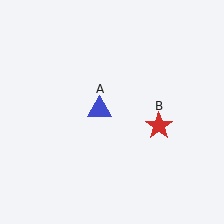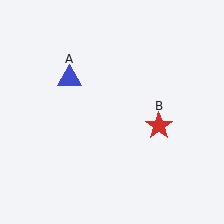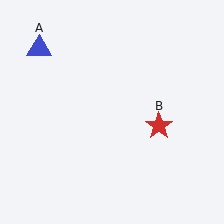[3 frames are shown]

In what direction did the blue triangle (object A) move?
The blue triangle (object A) moved up and to the left.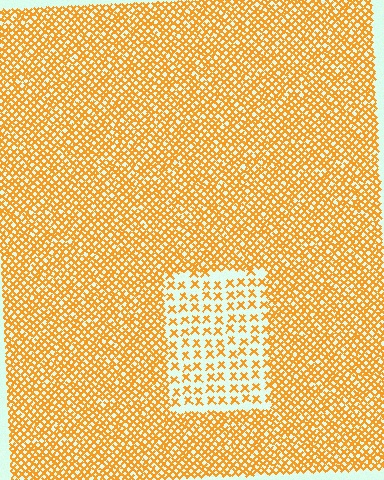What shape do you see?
I see a rectangle.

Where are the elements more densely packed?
The elements are more densely packed outside the rectangle boundary.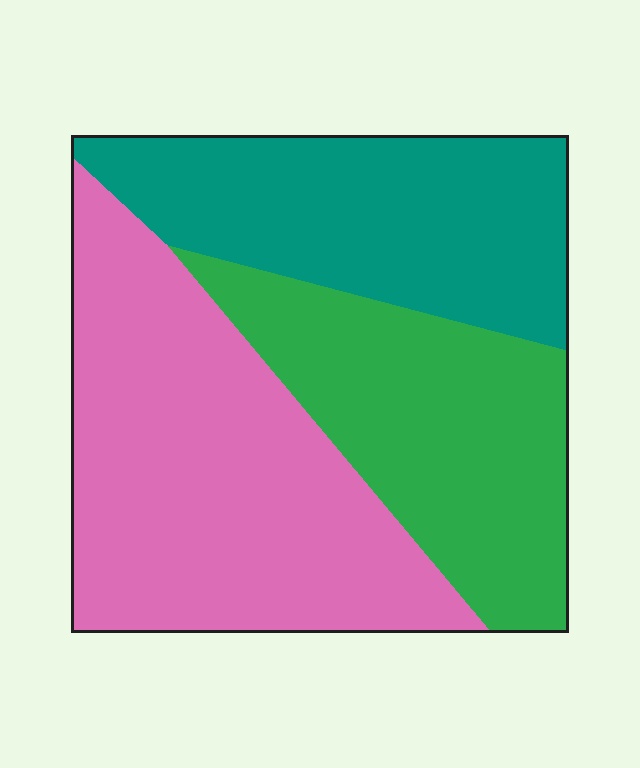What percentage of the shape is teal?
Teal covers 29% of the shape.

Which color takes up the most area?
Pink, at roughly 40%.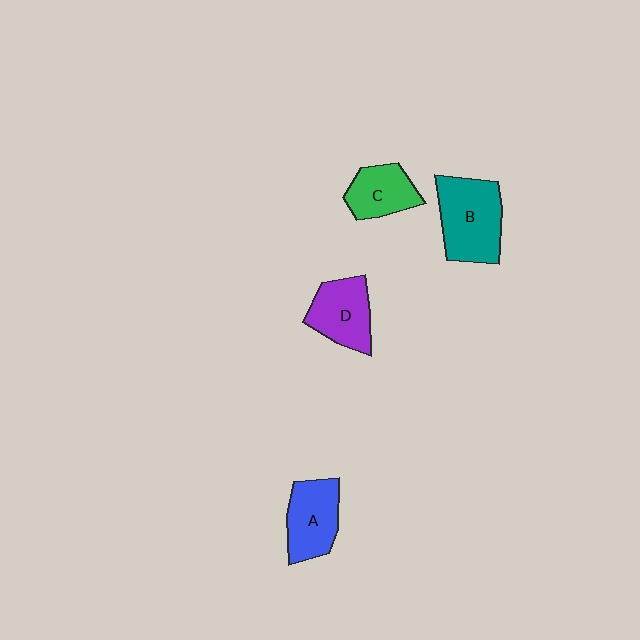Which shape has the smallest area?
Shape C (green).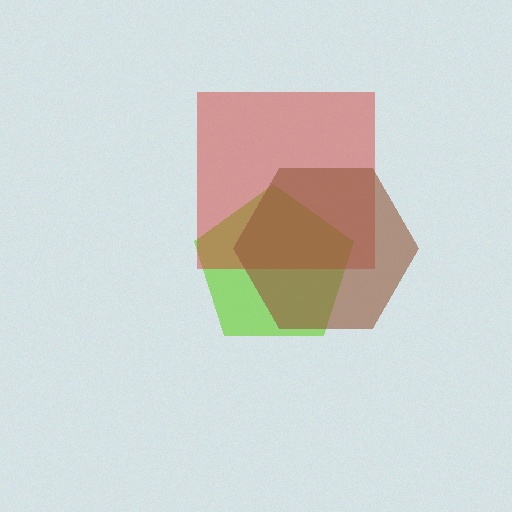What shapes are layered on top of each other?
The layered shapes are: a lime pentagon, a red square, a brown hexagon.